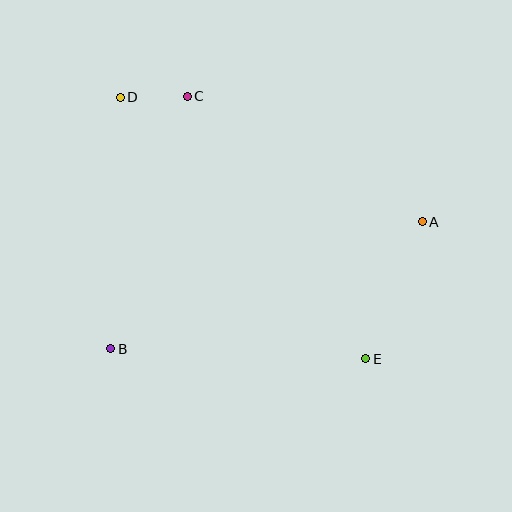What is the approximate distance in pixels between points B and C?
The distance between B and C is approximately 264 pixels.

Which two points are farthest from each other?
Points D and E are farthest from each other.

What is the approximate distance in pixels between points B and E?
The distance between B and E is approximately 255 pixels.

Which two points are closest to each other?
Points C and D are closest to each other.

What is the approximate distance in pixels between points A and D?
The distance between A and D is approximately 327 pixels.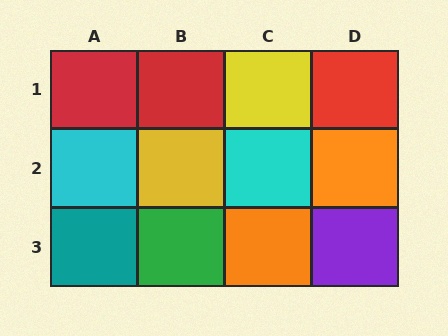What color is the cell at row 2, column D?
Orange.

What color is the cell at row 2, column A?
Cyan.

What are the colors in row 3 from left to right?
Teal, green, orange, purple.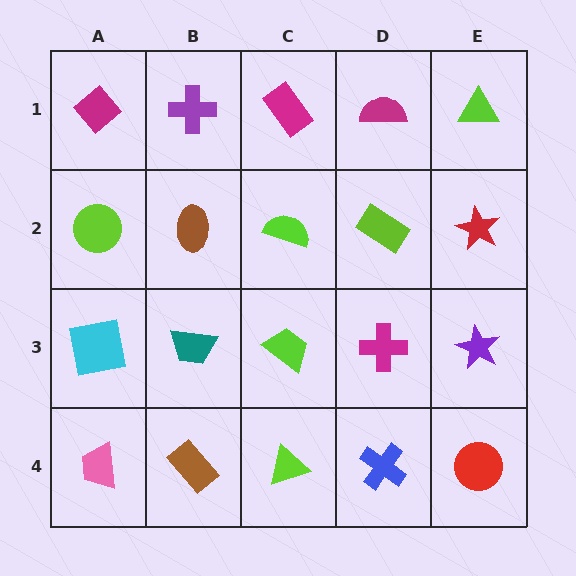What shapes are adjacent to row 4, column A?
A cyan square (row 3, column A), a brown rectangle (row 4, column B).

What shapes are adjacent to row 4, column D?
A magenta cross (row 3, column D), a lime triangle (row 4, column C), a red circle (row 4, column E).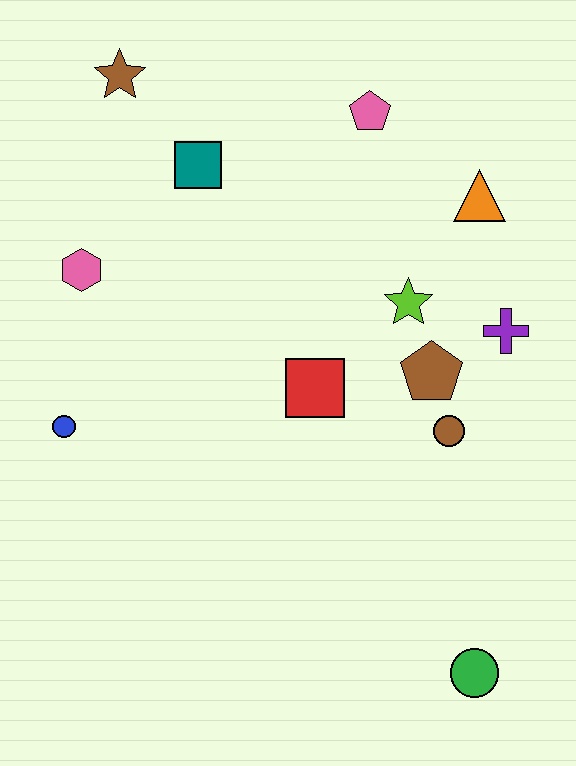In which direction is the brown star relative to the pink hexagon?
The brown star is above the pink hexagon.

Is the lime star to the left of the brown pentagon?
Yes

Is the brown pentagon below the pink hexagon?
Yes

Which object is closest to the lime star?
The brown pentagon is closest to the lime star.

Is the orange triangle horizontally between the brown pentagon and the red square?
No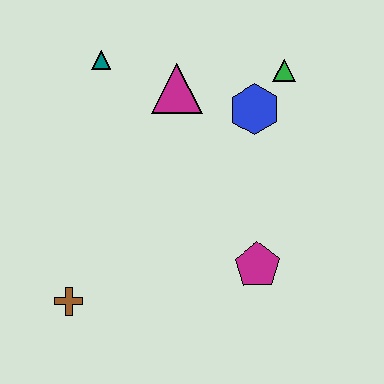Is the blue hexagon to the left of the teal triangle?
No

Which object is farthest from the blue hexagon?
The brown cross is farthest from the blue hexagon.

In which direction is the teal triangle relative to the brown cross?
The teal triangle is above the brown cross.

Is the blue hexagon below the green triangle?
Yes